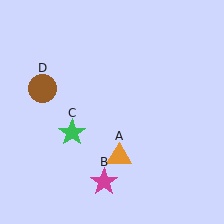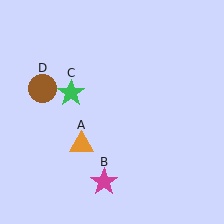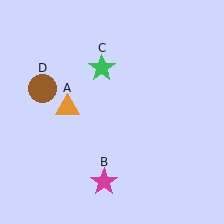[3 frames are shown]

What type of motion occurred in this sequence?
The orange triangle (object A), green star (object C) rotated clockwise around the center of the scene.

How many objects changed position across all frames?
2 objects changed position: orange triangle (object A), green star (object C).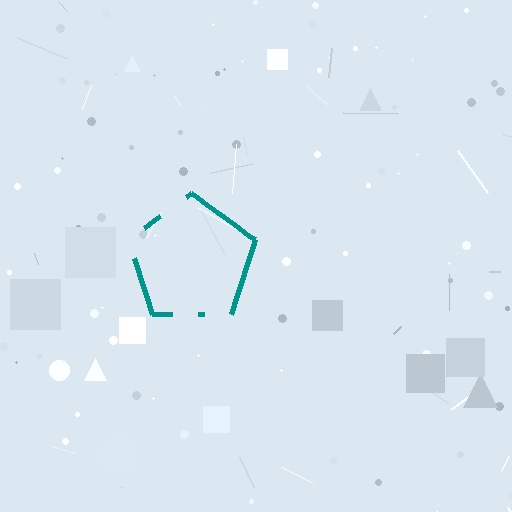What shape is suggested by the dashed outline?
The dashed outline suggests a pentagon.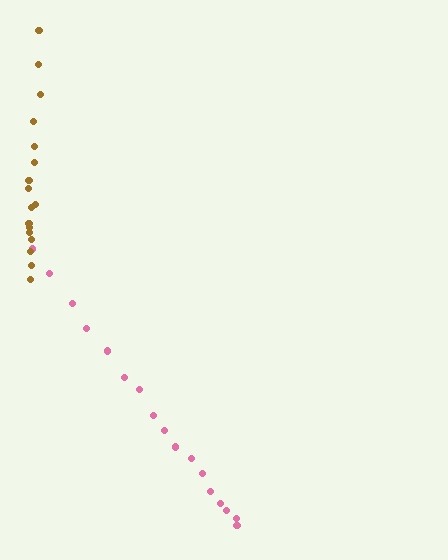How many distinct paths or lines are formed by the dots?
There are 2 distinct paths.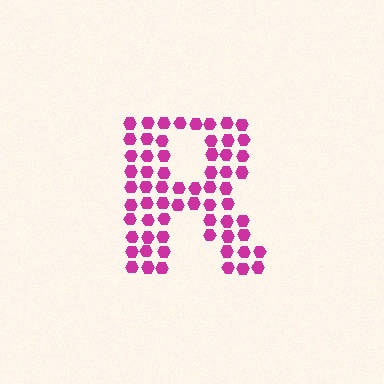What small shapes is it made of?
It is made of small hexagons.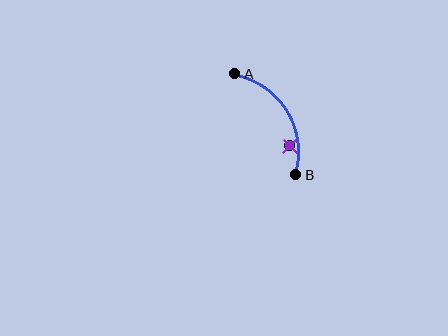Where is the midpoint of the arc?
The arc midpoint is the point on the curve farthest from the straight line joining A and B. It sits to the right of that line.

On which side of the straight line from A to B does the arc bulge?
The arc bulges to the right of the straight line connecting A and B.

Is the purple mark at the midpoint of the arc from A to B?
No — the purple mark does not lie on the arc at all. It sits slightly inside the curve.